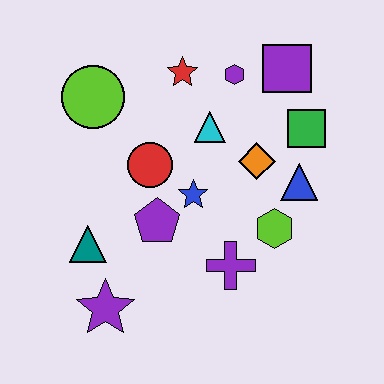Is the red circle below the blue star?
No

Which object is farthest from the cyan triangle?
The purple star is farthest from the cyan triangle.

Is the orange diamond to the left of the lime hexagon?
Yes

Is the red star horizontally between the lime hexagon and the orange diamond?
No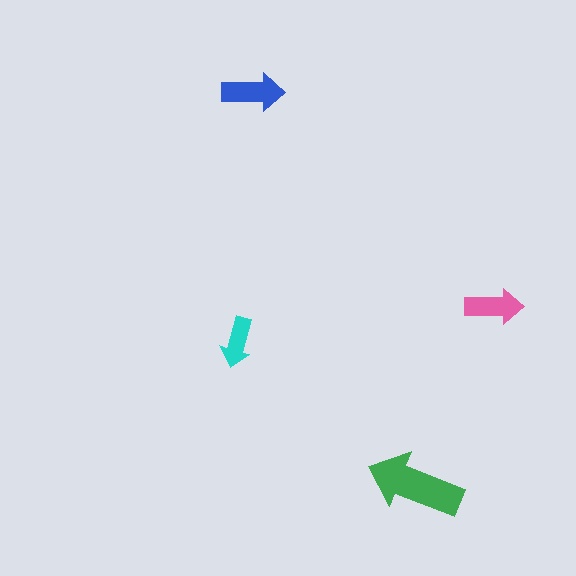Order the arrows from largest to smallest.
the green one, the blue one, the pink one, the cyan one.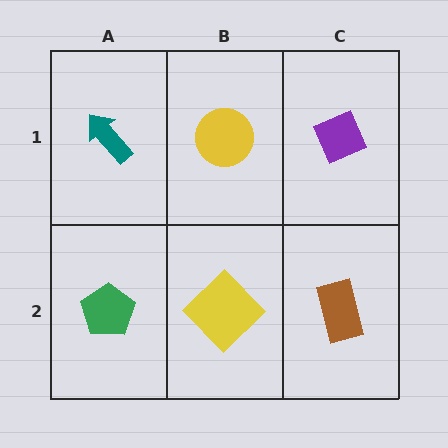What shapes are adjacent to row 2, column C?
A purple diamond (row 1, column C), a yellow diamond (row 2, column B).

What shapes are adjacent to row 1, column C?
A brown rectangle (row 2, column C), a yellow circle (row 1, column B).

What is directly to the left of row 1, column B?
A teal arrow.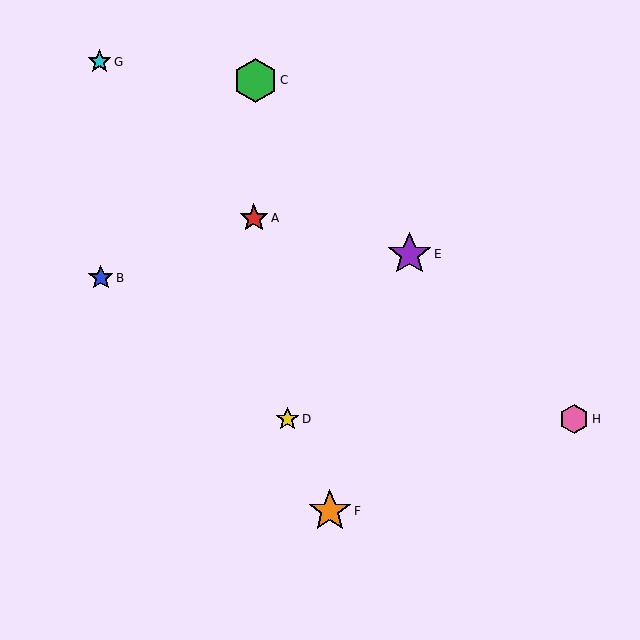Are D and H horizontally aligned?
Yes, both are at y≈419.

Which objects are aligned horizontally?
Objects D, H are aligned horizontally.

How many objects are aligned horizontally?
2 objects (D, H) are aligned horizontally.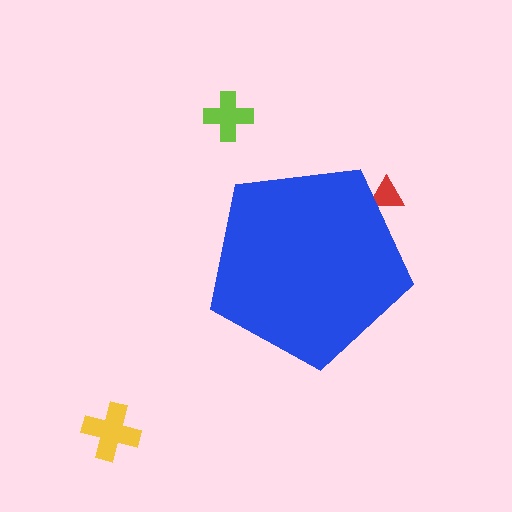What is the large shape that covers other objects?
A blue pentagon.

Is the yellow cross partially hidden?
No, the yellow cross is fully visible.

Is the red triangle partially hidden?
Yes, the red triangle is partially hidden behind the blue pentagon.